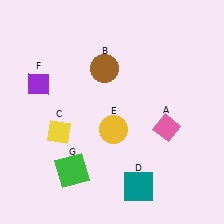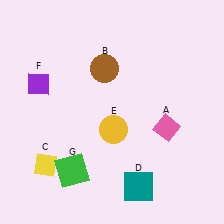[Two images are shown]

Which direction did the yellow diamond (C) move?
The yellow diamond (C) moved down.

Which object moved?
The yellow diamond (C) moved down.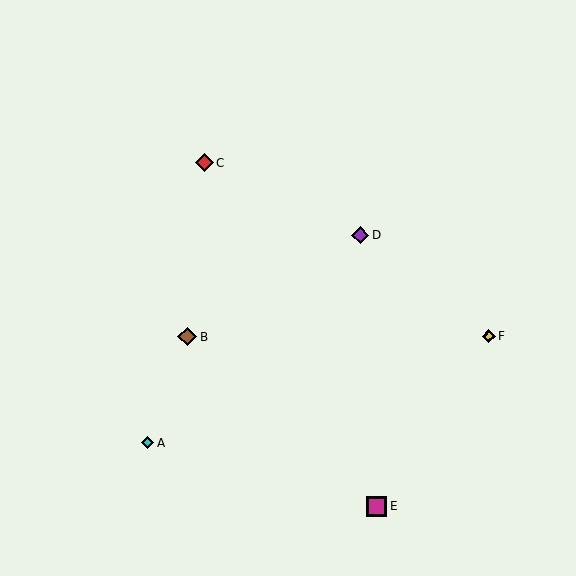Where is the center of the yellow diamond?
The center of the yellow diamond is at (489, 336).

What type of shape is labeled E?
Shape E is a magenta square.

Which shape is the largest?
The magenta square (labeled E) is the largest.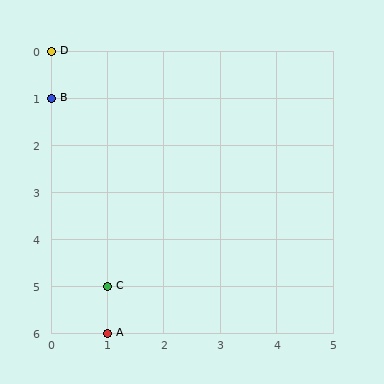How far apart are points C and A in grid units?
Points C and A are 1 row apart.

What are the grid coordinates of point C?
Point C is at grid coordinates (1, 5).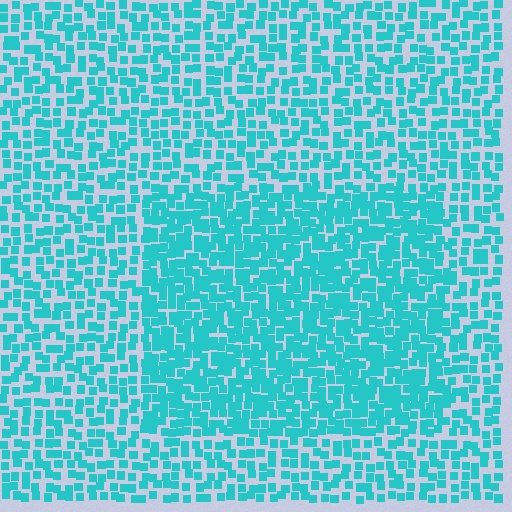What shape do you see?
I see a rectangle.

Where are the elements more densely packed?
The elements are more densely packed inside the rectangle boundary.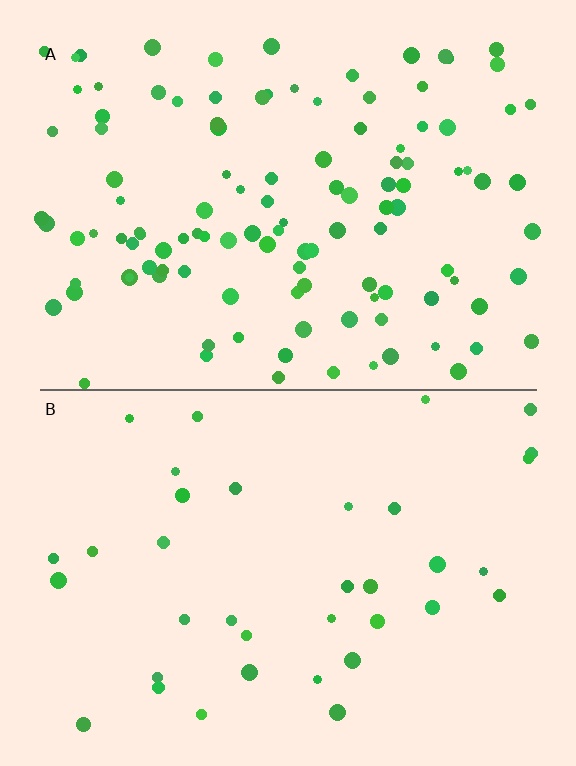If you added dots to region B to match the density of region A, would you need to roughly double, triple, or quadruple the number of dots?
Approximately triple.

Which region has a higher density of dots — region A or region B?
A (the top).